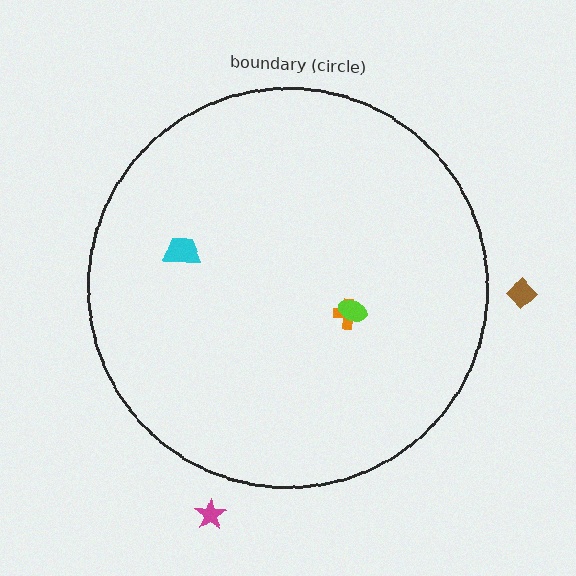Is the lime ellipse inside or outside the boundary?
Inside.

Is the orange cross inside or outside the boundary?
Inside.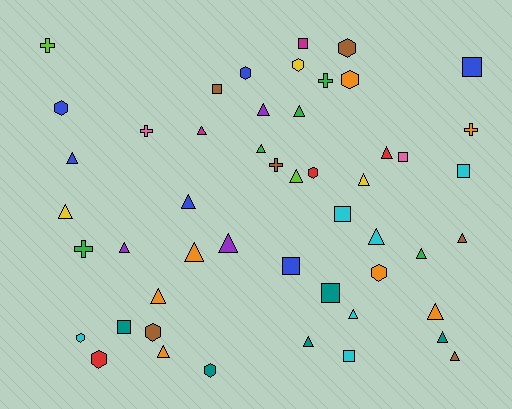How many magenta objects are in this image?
There are 2 magenta objects.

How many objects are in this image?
There are 50 objects.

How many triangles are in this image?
There are 23 triangles.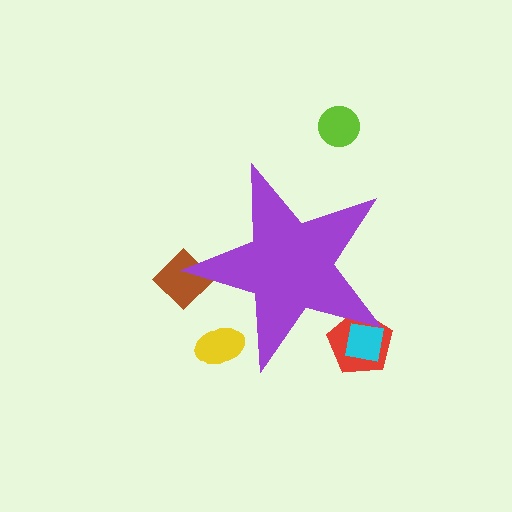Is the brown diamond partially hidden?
Yes, the brown diamond is partially hidden behind the purple star.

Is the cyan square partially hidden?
Yes, the cyan square is partially hidden behind the purple star.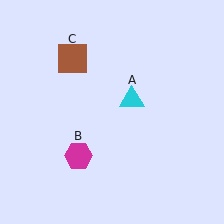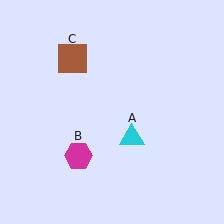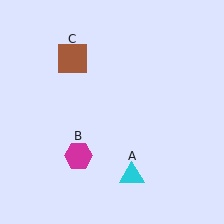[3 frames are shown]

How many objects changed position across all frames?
1 object changed position: cyan triangle (object A).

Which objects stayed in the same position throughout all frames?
Magenta hexagon (object B) and brown square (object C) remained stationary.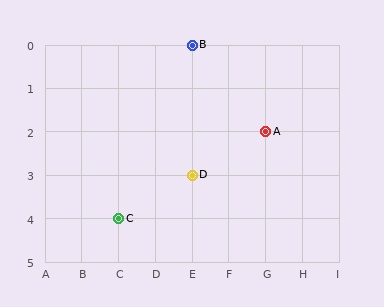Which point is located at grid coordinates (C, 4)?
Point C is at (C, 4).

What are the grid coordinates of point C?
Point C is at grid coordinates (C, 4).